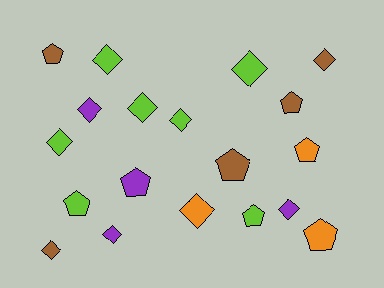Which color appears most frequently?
Lime, with 7 objects.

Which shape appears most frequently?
Diamond, with 11 objects.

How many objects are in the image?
There are 19 objects.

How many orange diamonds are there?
There is 1 orange diamond.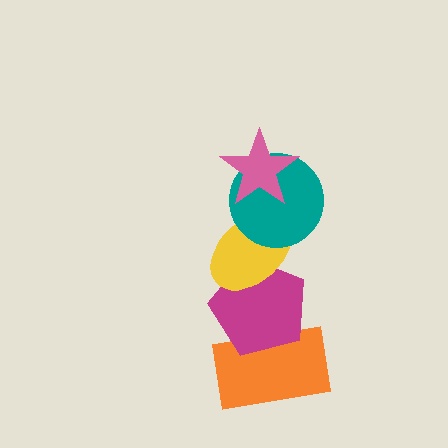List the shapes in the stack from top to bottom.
From top to bottom: the pink star, the teal circle, the yellow ellipse, the magenta pentagon, the orange rectangle.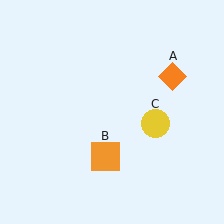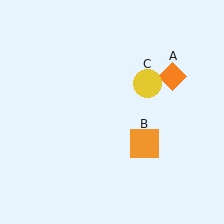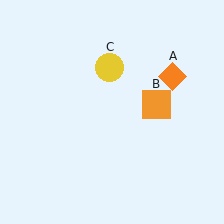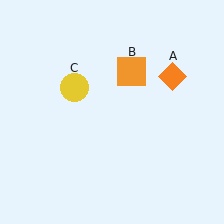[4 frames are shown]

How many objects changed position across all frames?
2 objects changed position: orange square (object B), yellow circle (object C).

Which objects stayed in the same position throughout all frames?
Orange diamond (object A) remained stationary.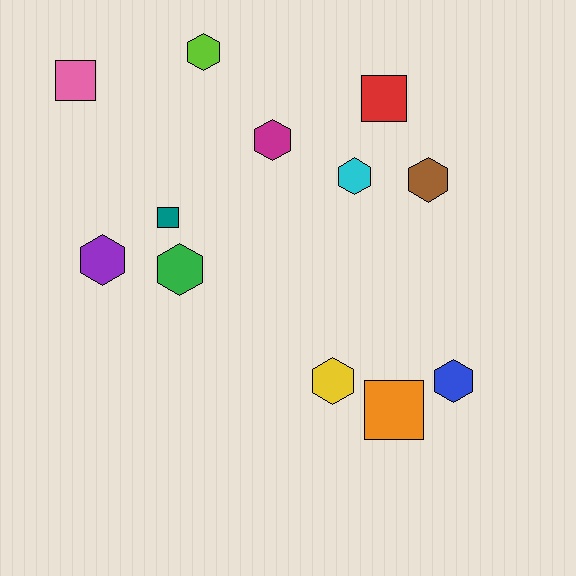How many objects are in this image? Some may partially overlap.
There are 12 objects.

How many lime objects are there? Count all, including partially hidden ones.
There is 1 lime object.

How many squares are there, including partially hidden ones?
There are 4 squares.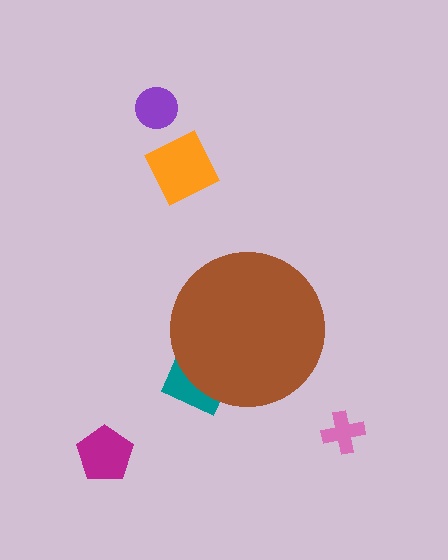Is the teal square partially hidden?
Yes, the teal square is partially hidden behind the brown circle.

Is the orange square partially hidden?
No, the orange square is fully visible.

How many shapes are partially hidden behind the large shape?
1 shape is partially hidden.